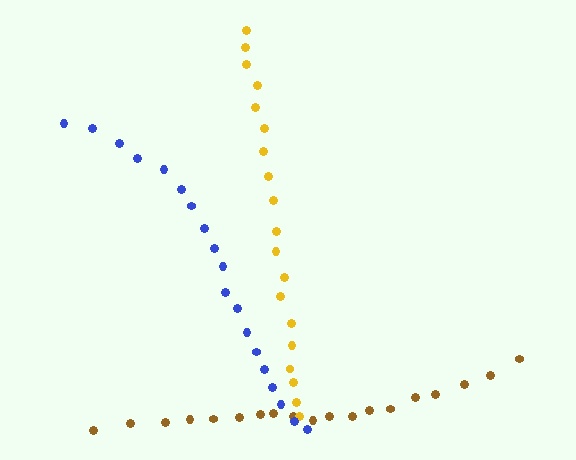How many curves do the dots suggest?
There are 3 distinct paths.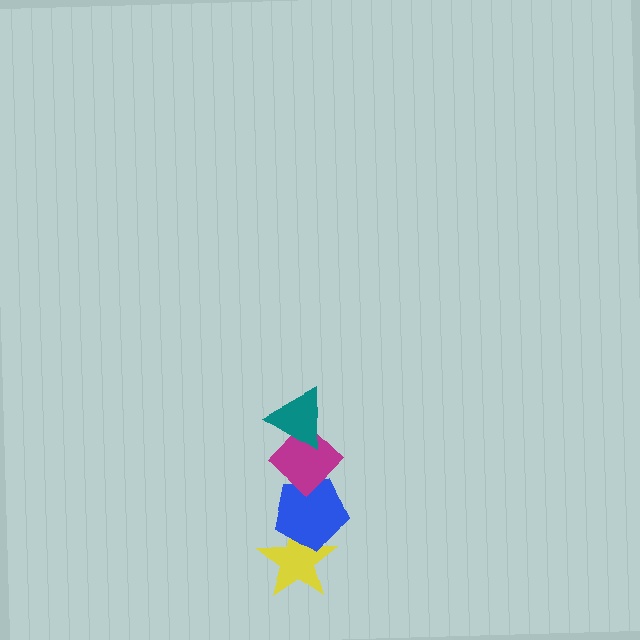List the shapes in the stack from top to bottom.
From top to bottom: the teal triangle, the magenta diamond, the blue pentagon, the yellow star.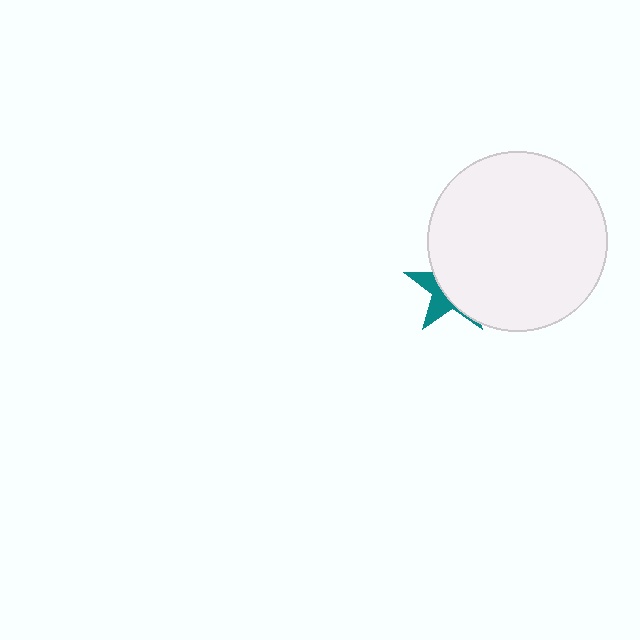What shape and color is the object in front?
The object in front is a white circle.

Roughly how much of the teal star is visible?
A small part of it is visible (roughly 34%).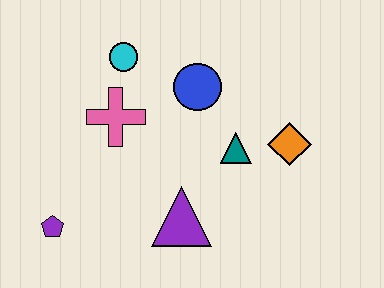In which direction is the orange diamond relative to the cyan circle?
The orange diamond is to the right of the cyan circle.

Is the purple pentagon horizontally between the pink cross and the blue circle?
No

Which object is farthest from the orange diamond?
The purple pentagon is farthest from the orange diamond.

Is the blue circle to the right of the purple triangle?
Yes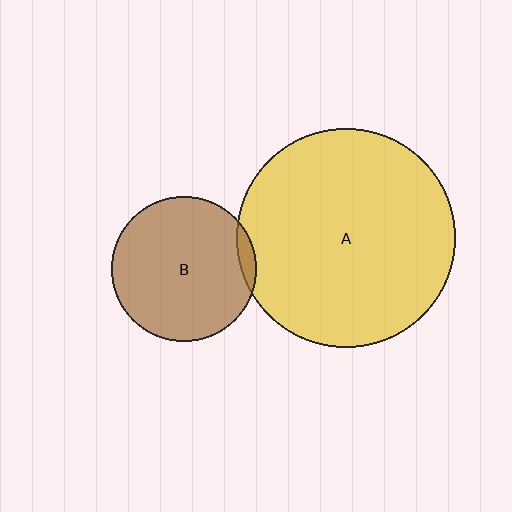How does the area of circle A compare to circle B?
Approximately 2.3 times.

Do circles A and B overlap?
Yes.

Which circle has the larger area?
Circle A (yellow).